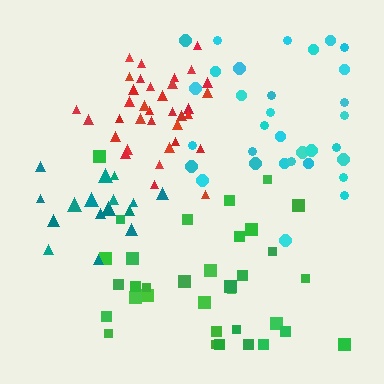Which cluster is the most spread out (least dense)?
Green.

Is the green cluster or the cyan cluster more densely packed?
Cyan.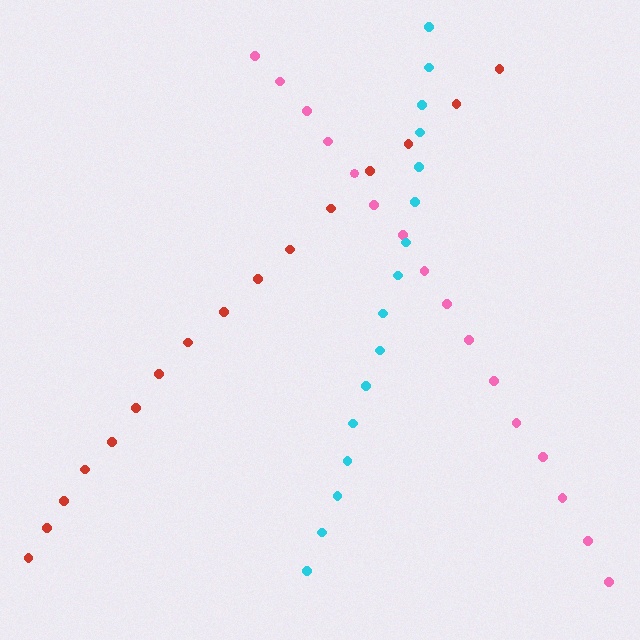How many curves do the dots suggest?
There are 3 distinct paths.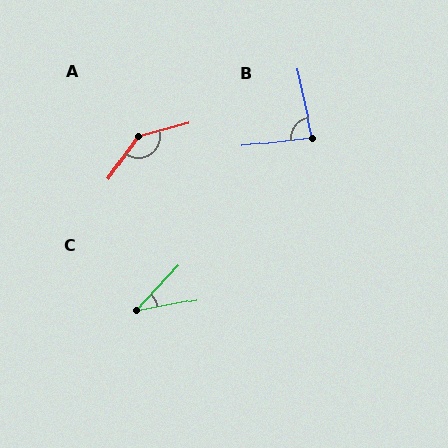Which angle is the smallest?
C, at approximately 37 degrees.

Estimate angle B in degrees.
Approximately 84 degrees.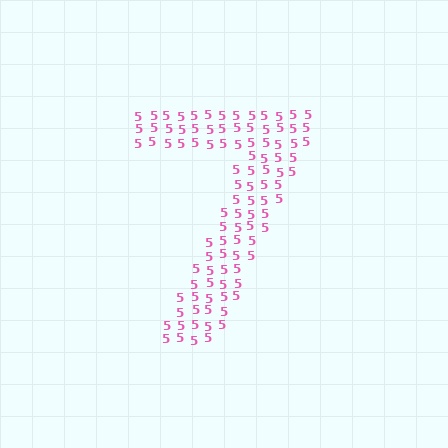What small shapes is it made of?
It is made of small digit 5's.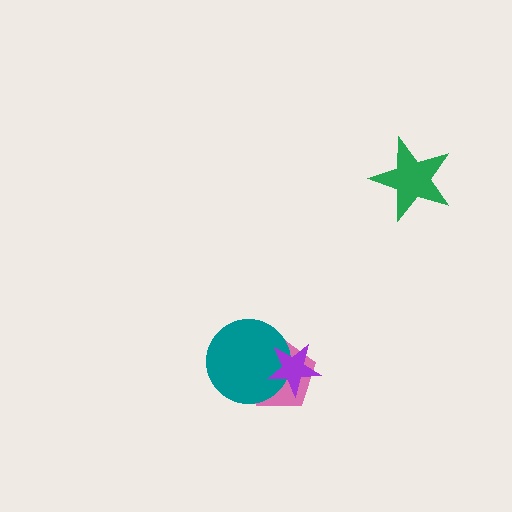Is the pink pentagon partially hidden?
Yes, it is partially covered by another shape.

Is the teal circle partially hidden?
Yes, it is partially covered by another shape.